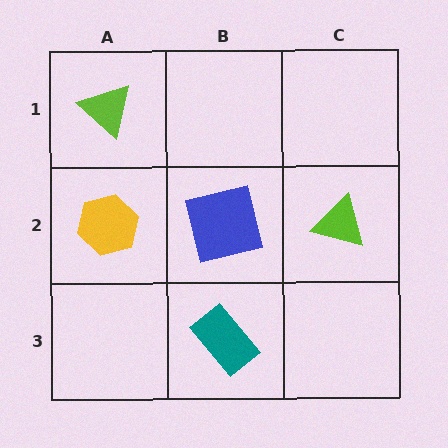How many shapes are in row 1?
1 shape.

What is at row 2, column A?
A yellow hexagon.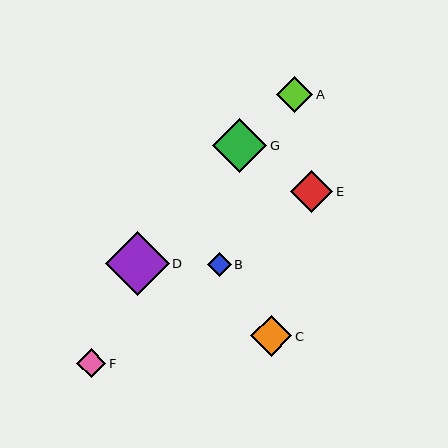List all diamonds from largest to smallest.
From largest to smallest: D, G, E, C, A, F, B.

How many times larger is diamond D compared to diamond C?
Diamond D is approximately 1.6 times the size of diamond C.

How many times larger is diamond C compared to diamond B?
Diamond C is approximately 1.8 times the size of diamond B.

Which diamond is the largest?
Diamond D is the largest with a size of approximately 64 pixels.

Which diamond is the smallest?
Diamond B is the smallest with a size of approximately 23 pixels.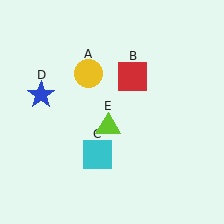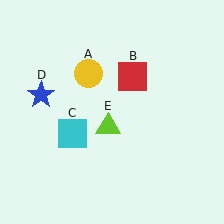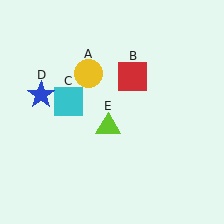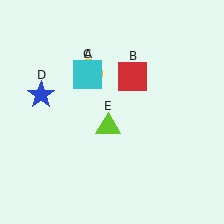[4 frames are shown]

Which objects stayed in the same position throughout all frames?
Yellow circle (object A) and red square (object B) and blue star (object D) and lime triangle (object E) remained stationary.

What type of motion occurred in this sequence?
The cyan square (object C) rotated clockwise around the center of the scene.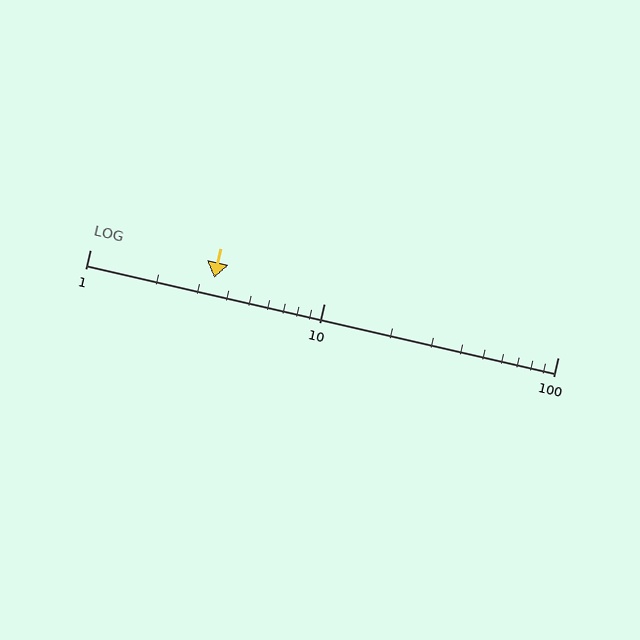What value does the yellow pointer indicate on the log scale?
The pointer indicates approximately 3.4.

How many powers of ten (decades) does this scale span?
The scale spans 2 decades, from 1 to 100.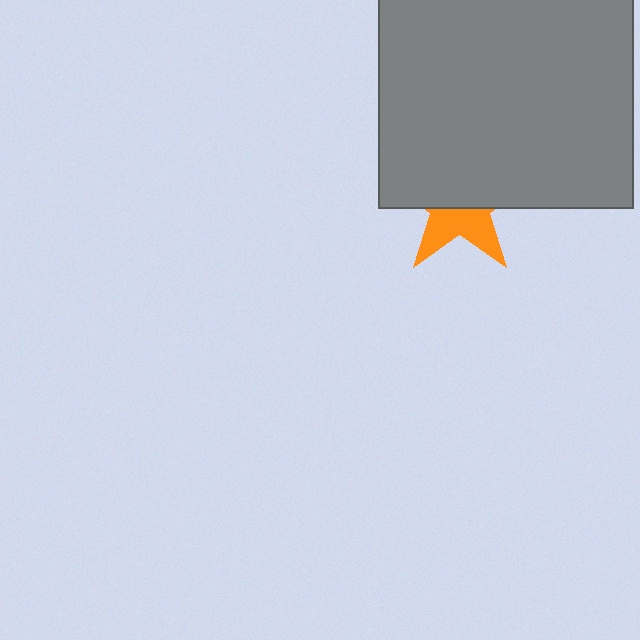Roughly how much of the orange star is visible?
A small part of it is visible (roughly 39%).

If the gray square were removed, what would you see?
You would see the complete orange star.